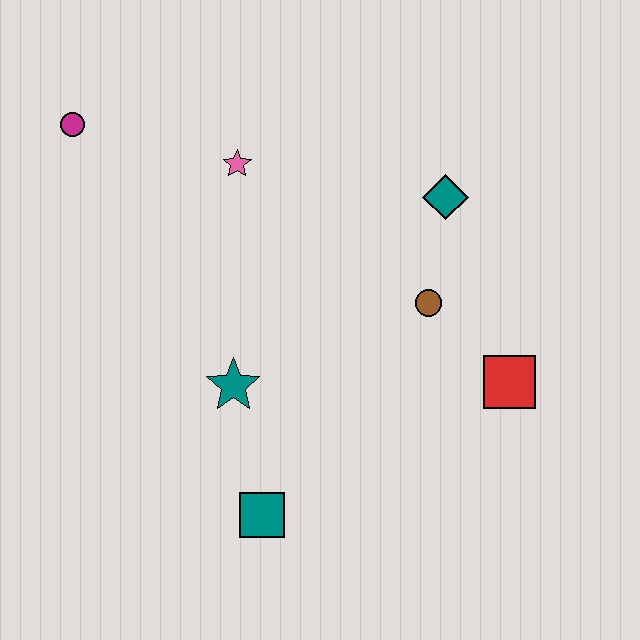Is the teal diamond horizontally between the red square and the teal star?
Yes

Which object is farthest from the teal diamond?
The magenta circle is farthest from the teal diamond.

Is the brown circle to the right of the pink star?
Yes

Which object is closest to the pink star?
The magenta circle is closest to the pink star.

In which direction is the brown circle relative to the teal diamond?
The brown circle is below the teal diamond.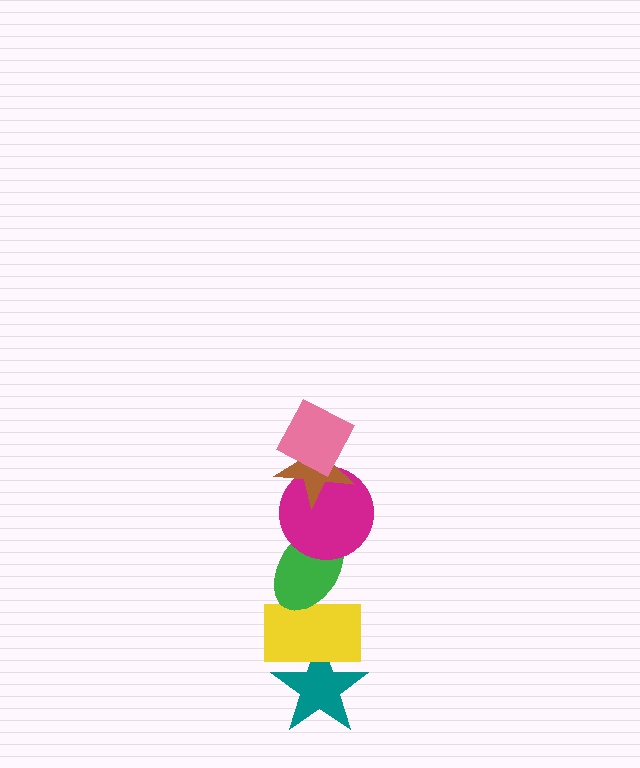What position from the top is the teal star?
The teal star is 6th from the top.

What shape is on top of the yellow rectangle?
The green ellipse is on top of the yellow rectangle.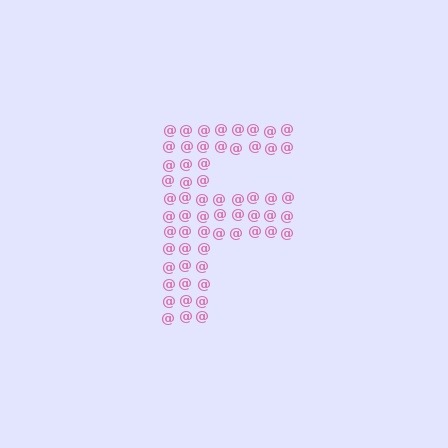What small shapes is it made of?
It is made of small at signs.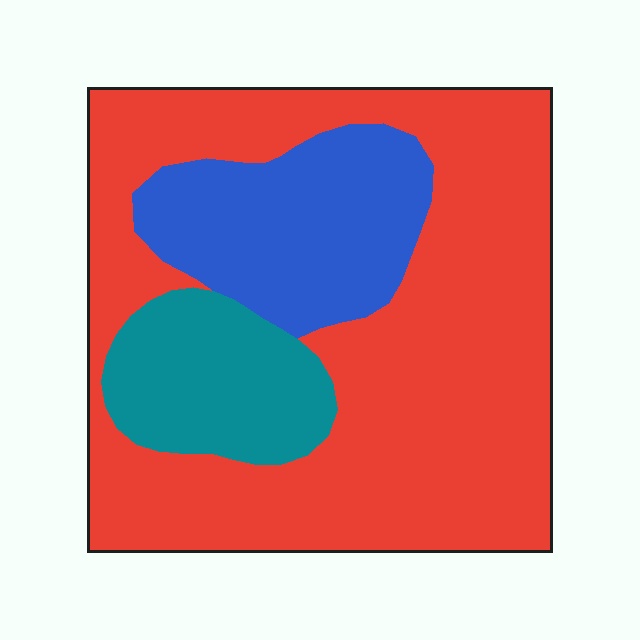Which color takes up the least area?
Teal, at roughly 15%.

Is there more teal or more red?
Red.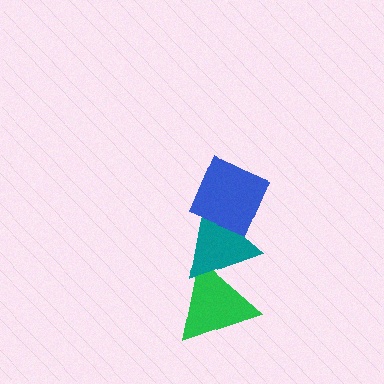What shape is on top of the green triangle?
The teal triangle is on top of the green triangle.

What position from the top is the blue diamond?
The blue diamond is 1st from the top.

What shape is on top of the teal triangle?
The blue diamond is on top of the teal triangle.